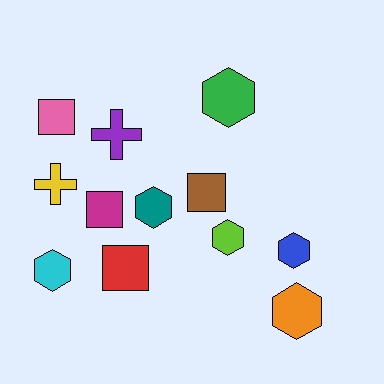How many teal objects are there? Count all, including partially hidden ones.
There is 1 teal object.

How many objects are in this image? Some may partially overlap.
There are 12 objects.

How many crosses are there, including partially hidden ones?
There are 2 crosses.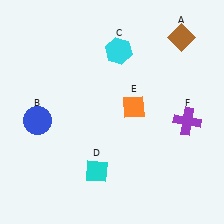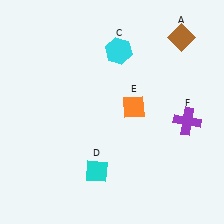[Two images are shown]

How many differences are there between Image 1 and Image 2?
There is 1 difference between the two images.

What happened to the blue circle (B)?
The blue circle (B) was removed in Image 2. It was in the bottom-left area of Image 1.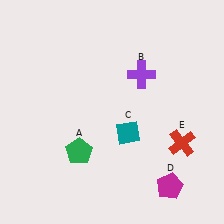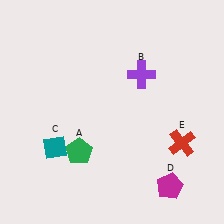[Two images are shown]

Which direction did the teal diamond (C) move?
The teal diamond (C) moved left.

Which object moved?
The teal diamond (C) moved left.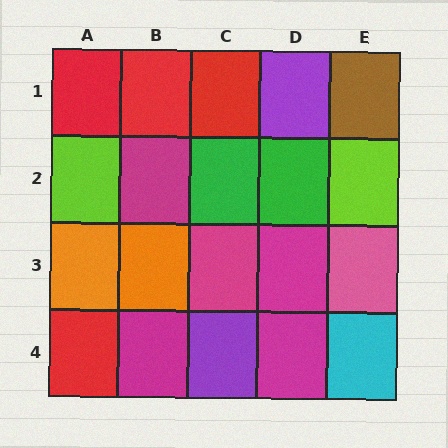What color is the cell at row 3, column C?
Magenta.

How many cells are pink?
1 cell is pink.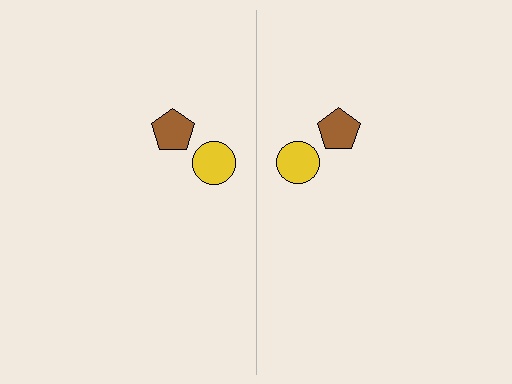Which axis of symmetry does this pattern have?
The pattern has a vertical axis of symmetry running through the center of the image.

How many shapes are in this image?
There are 4 shapes in this image.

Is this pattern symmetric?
Yes, this pattern has bilateral (reflection) symmetry.